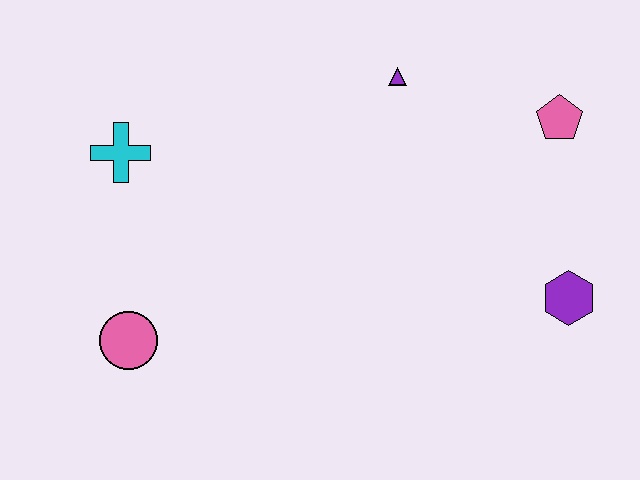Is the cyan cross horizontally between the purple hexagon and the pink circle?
No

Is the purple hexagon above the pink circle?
Yes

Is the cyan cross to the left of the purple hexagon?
Yes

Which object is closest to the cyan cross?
The pink circle is closest to the cyan cross.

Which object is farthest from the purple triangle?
The pink circle is farthest from the purple triangle.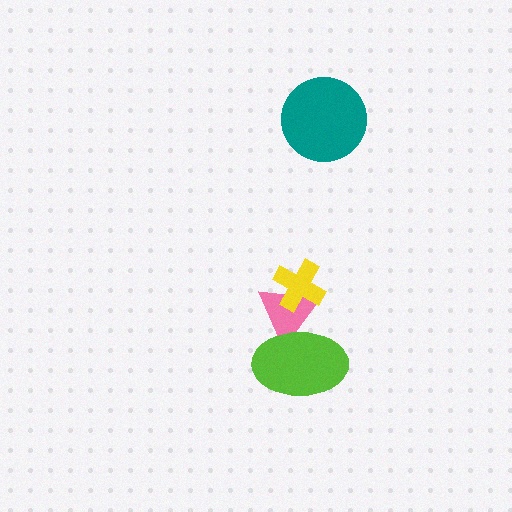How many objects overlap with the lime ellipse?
1 object overlaps with the lime ellipse.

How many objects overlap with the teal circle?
0 objects overlap with the teal circle.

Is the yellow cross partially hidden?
No, no other shape covers it.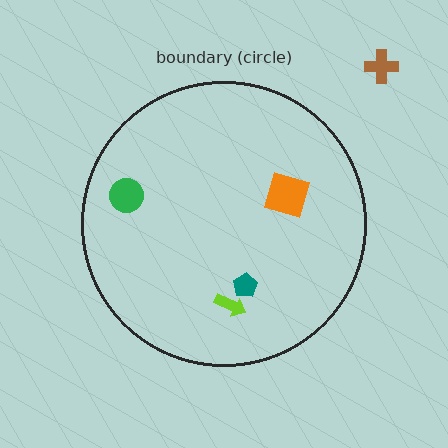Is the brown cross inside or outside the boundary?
Outside.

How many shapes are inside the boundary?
4 inside, 1 outside.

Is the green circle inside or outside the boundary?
Inside.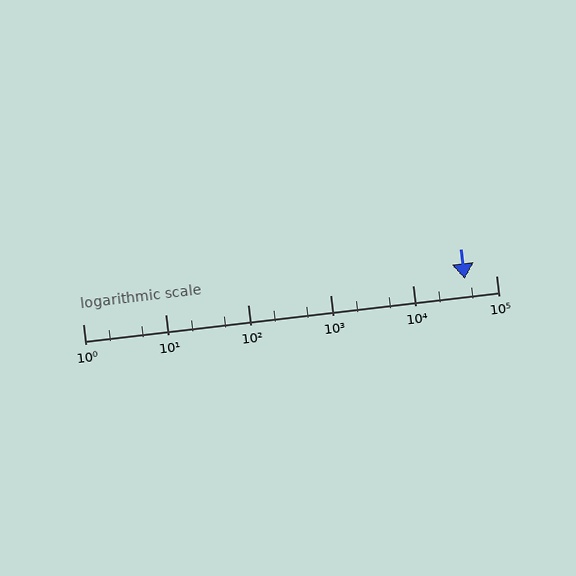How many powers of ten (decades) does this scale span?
The scale spans 5 decades, from 1 to 100000.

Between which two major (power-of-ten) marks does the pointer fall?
The pointer is between 10000 and 100000.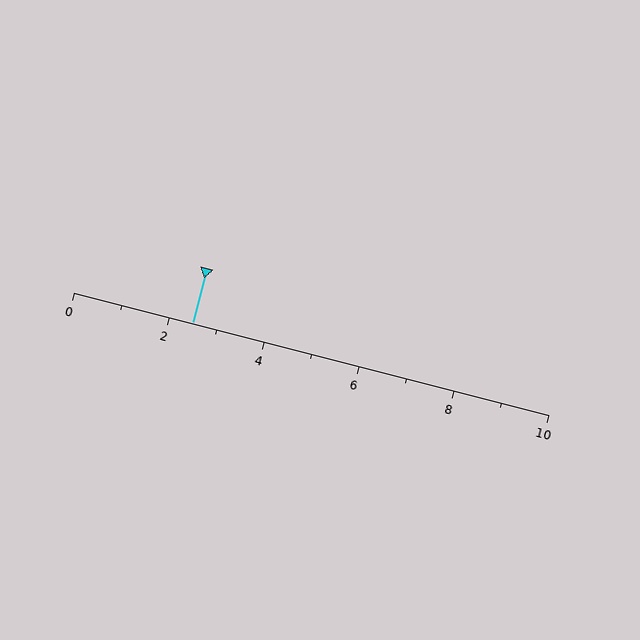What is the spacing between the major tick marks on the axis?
The major ticks are spaced 2 apart.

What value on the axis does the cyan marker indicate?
The marker indicates approximately 2.5.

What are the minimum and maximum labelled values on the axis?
The axis runs from 0 to 10.